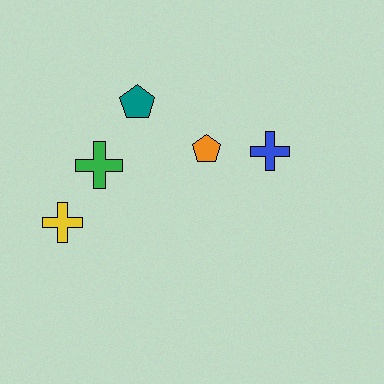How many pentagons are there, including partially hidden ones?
There are 2 pentagons.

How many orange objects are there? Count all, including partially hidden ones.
There is 1 orange object.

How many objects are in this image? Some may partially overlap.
There are 5 objects.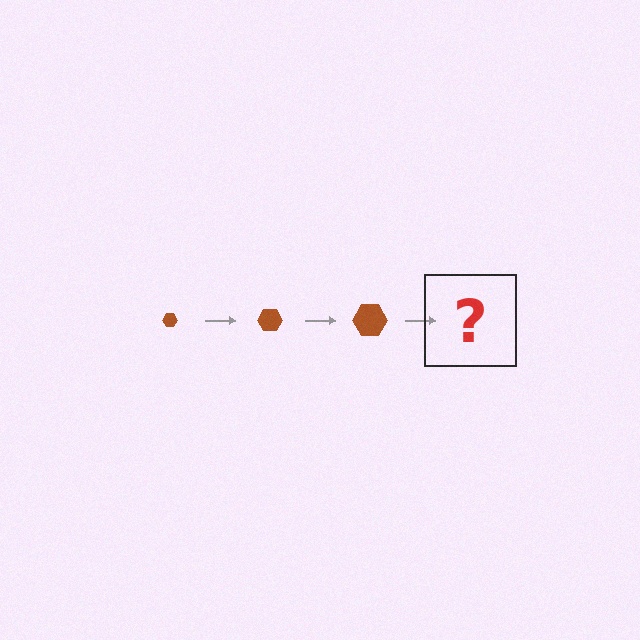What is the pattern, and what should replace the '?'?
The pattern is that the hexagon gets progressively larger each step. The '?' should be a brown hexagon, larger than the previous one.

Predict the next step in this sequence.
The next step is a brown hexagon, larger than the previous one.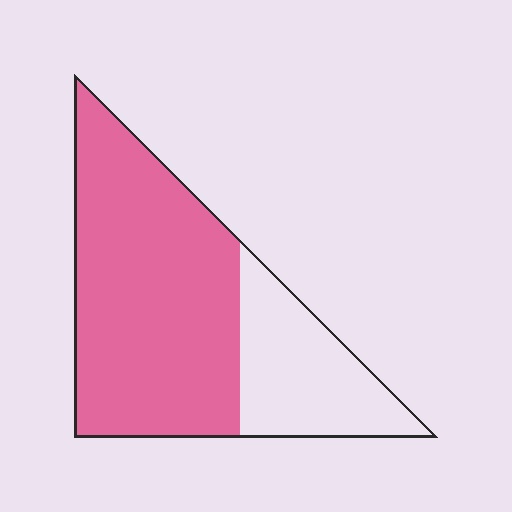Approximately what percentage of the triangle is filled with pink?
Approximately 70%.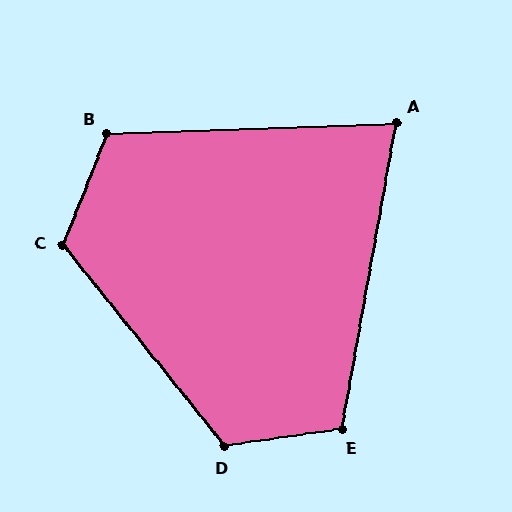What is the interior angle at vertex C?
Approximately 120 degrees (obtuse).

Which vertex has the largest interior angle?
D, at approximately 120 degrees.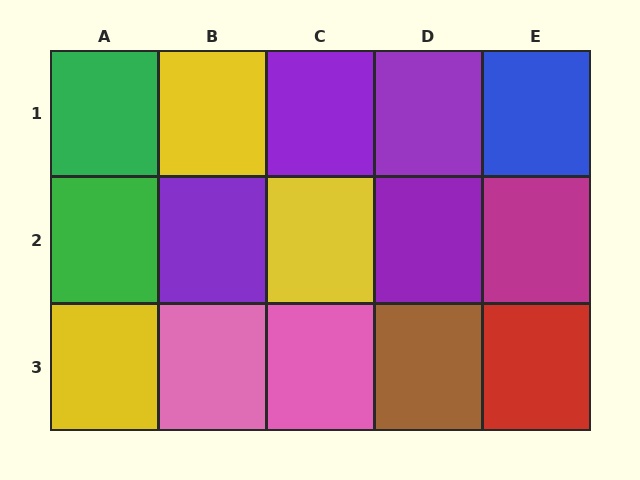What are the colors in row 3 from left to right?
Yellow, pink, pink, brown, red.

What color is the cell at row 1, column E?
Blue.